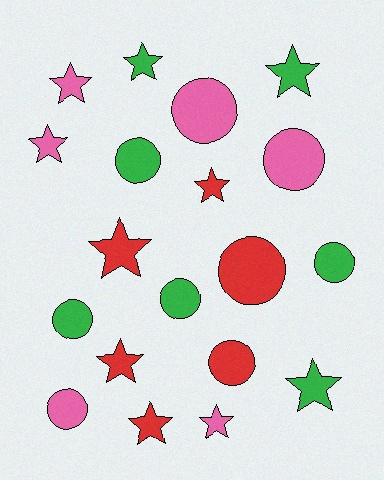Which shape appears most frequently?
Star, with 10 objects.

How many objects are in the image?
There are 19 objects.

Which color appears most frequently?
Green, with 7 objects.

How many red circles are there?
There are 2 red circles.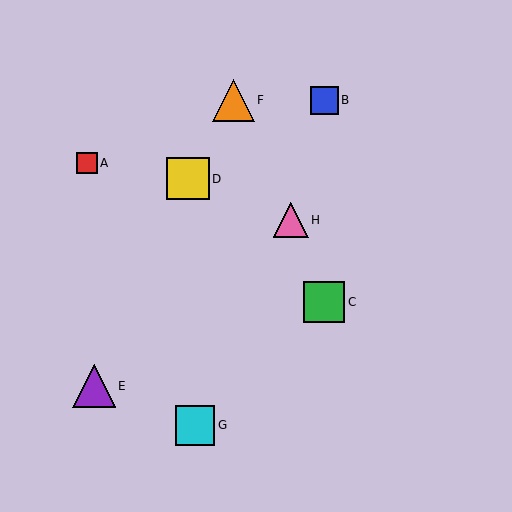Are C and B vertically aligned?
Yes, both are at x≈324.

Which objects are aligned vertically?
Objects B, C are aligned vertically.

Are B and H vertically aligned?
No, B is at x≈324 and H is at x≈291.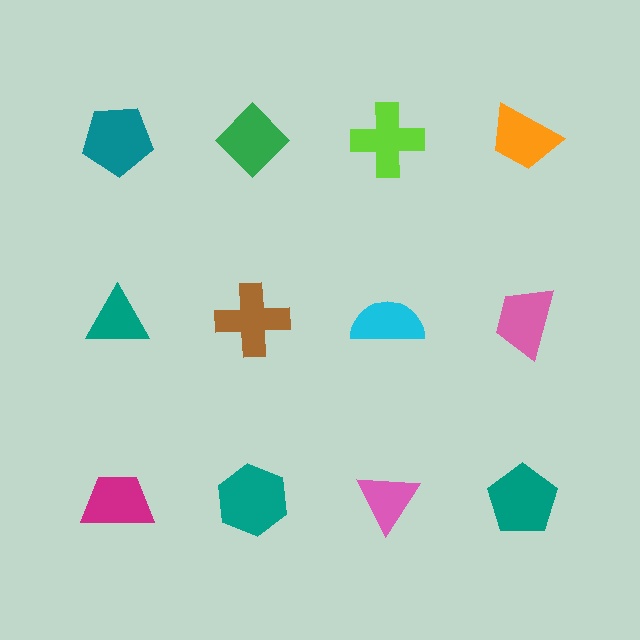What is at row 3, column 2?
A teal hexagon.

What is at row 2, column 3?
A cyan semicircle.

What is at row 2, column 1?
A teal triangle.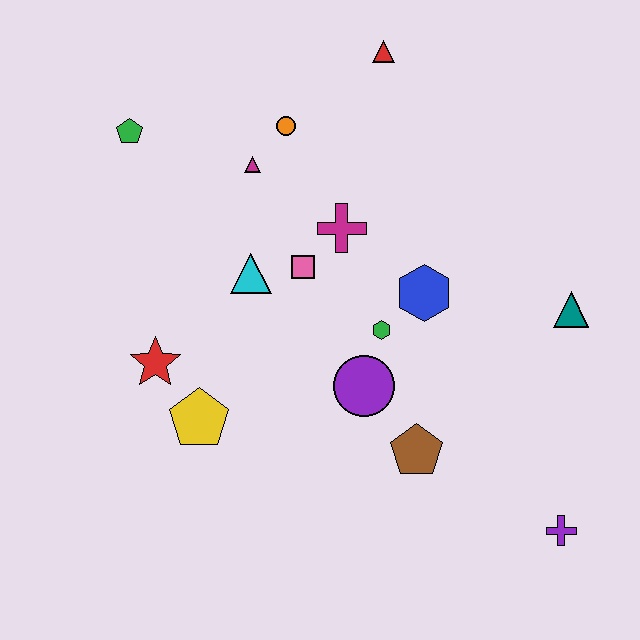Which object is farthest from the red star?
The purple cross is farthest from the red star.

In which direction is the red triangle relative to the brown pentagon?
The red triangle is above the brown pentagon.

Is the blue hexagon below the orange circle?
Yes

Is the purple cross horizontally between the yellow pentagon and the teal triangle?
Yes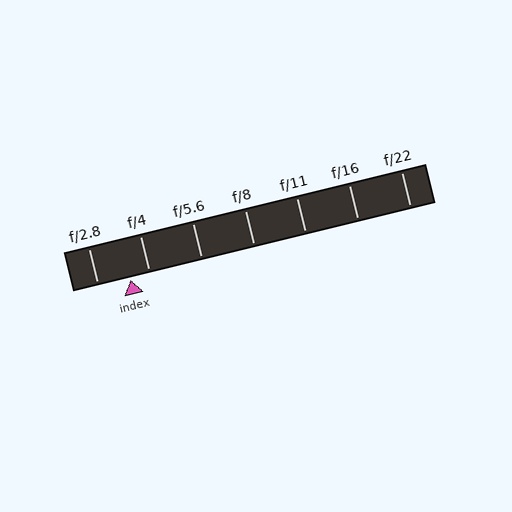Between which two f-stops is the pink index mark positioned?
The index mark is between f/2.8 and f/4.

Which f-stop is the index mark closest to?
The index mark is closest to f/4.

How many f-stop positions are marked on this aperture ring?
There are 7 f-stop positions marked.